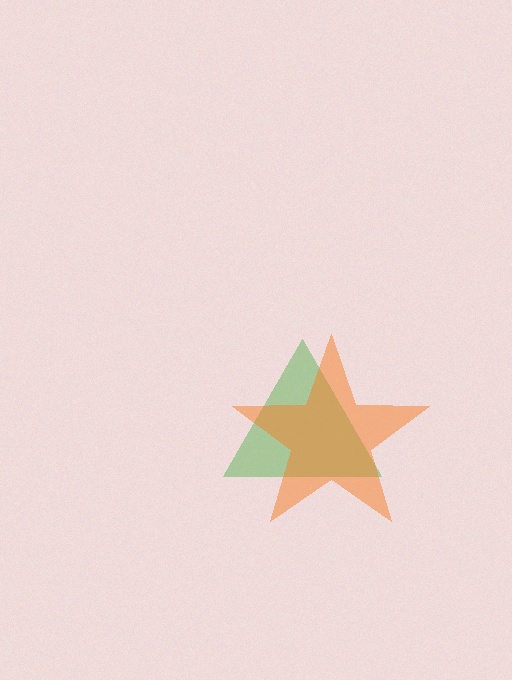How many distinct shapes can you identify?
There are 2 distinct shapes: a green triangle, an orange star.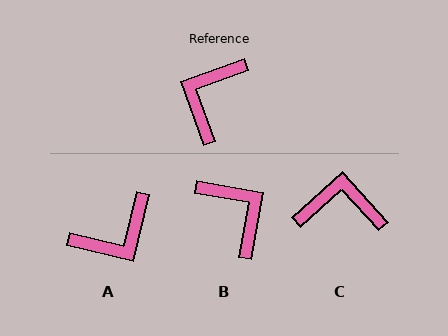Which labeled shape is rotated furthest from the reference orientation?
A, about 147 degrees away.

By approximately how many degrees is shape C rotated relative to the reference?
Approximately 68 degrees clockwise.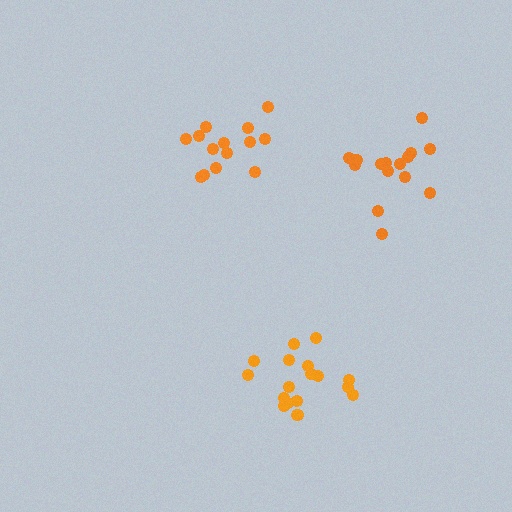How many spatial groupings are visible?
There are 3 spatial groupings.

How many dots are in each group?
Group 1: 15 dots, Group 2: 15 dots, Group 3: 17 dots (47 total).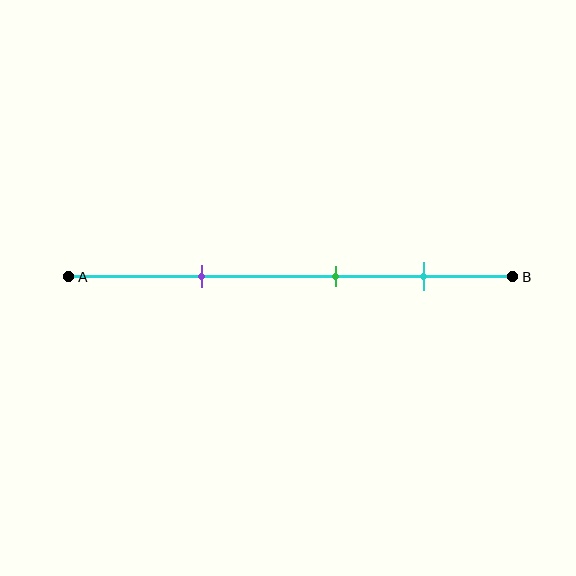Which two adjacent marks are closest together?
The green and cyan marks are the closest adjacent pair.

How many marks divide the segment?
There are 3 marks dividing the segment.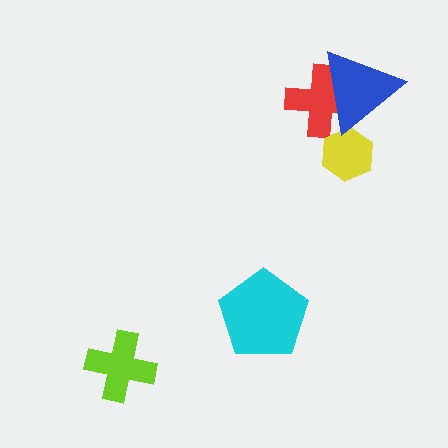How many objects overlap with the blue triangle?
2 objects overlap with the blue triangle.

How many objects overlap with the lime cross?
0 objects overlap with the lime cross.